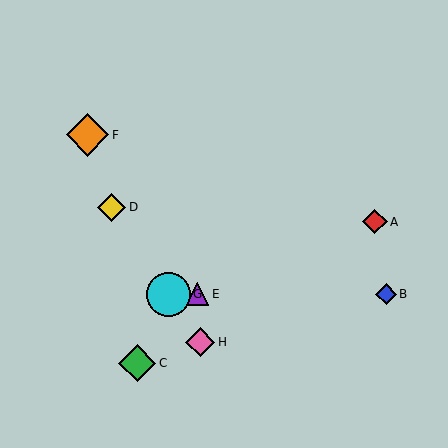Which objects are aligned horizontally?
Objects B, E, G are aligned horizontally.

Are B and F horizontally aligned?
No, B is at y≈294 and F is at y≈135.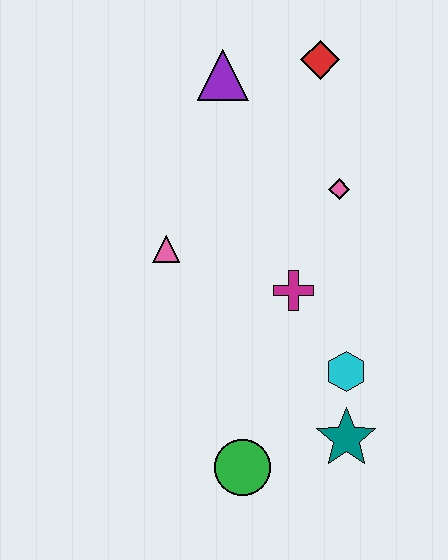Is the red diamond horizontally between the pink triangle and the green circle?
No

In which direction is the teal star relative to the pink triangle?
The teal star is below the pink triangle.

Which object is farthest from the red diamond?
The green circle is farthest from the red diamond.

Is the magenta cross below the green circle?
No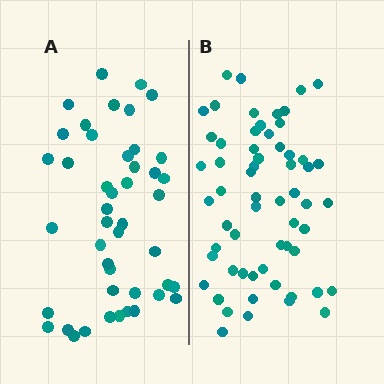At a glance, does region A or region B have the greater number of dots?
Region B (the right region) has more dots.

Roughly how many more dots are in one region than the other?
Region B has approximately 15 more dots than region A.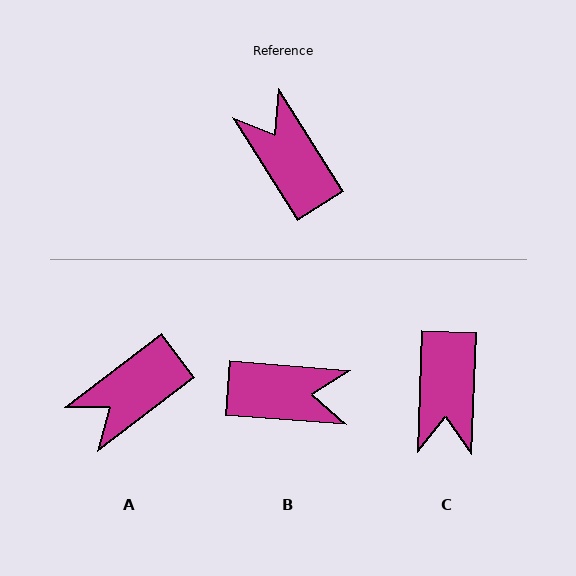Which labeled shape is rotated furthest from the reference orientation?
C, about 146 degrees away.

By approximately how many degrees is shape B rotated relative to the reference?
Approximately 127 degrees clockwise.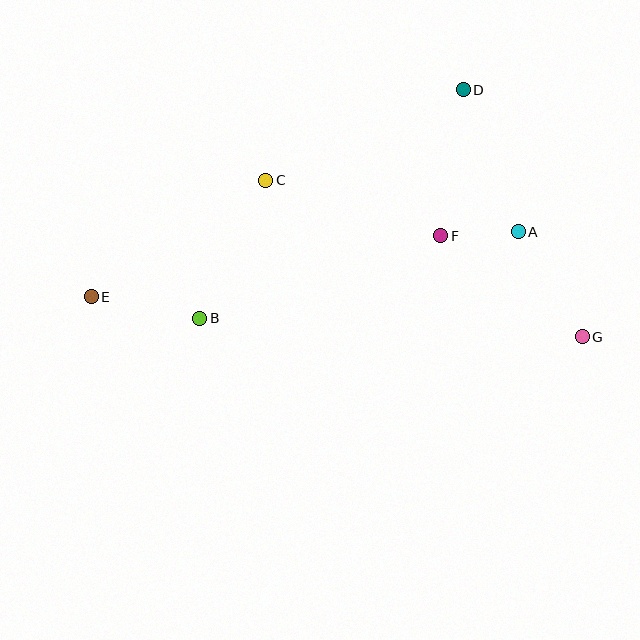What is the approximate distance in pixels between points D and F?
The distance between D and F is approximately 147 pixels.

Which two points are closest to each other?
Points A and F are closest to each other.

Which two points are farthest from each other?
Points E and G are farthest from each other.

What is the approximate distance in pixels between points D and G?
The distance between D and G is approximately 274 pixels.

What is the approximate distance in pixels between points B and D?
The distance between B and D is approximately 349 pixels.